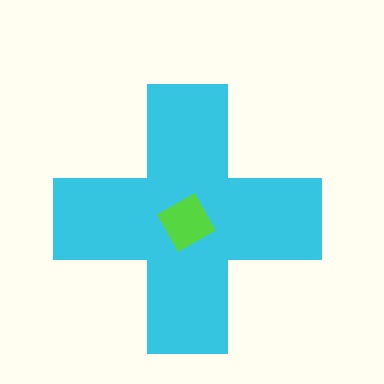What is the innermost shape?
The lime square.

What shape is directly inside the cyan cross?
The lime square.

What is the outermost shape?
The cyan cross.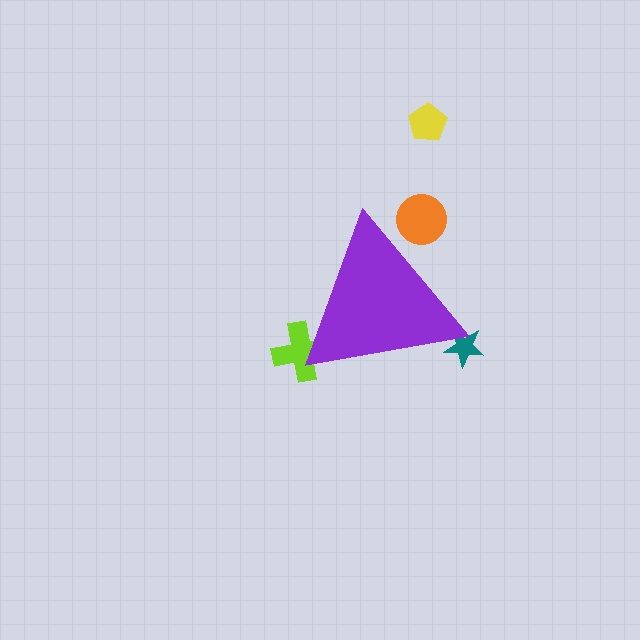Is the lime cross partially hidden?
Yes, the lime cross is partially hidden behind the purple triangle.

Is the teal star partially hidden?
Yes, the teal star is partially hidden behind the purple triangle.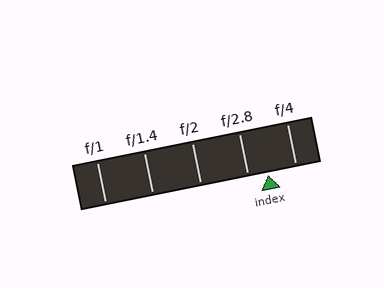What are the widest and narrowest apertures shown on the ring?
The widest aperture shown is f/1 and the narrowest is f/4.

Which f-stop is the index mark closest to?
The index mark is closest to f/2.8.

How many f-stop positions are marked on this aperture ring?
There are 5 f-stop positions marked.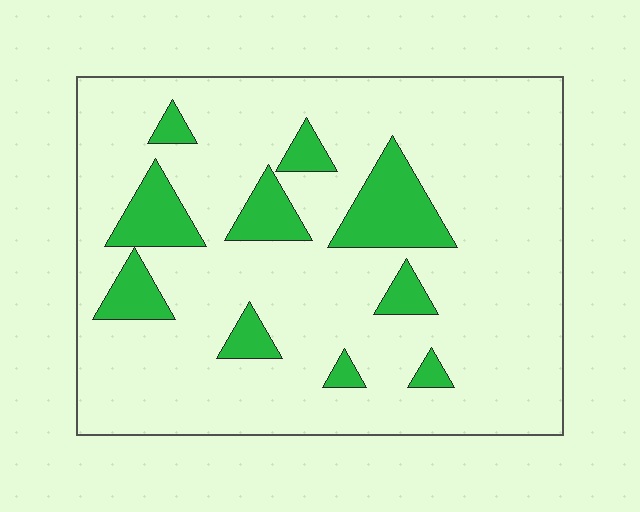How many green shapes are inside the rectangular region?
10.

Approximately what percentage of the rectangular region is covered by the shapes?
Approximately 15%.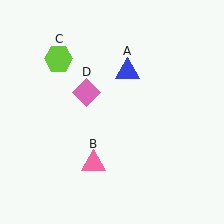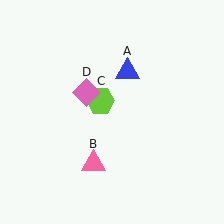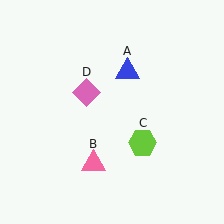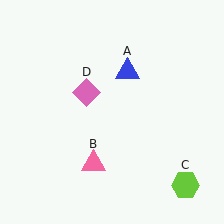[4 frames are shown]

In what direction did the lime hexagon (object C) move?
The lime hexagon (object C) moved down and to the right.